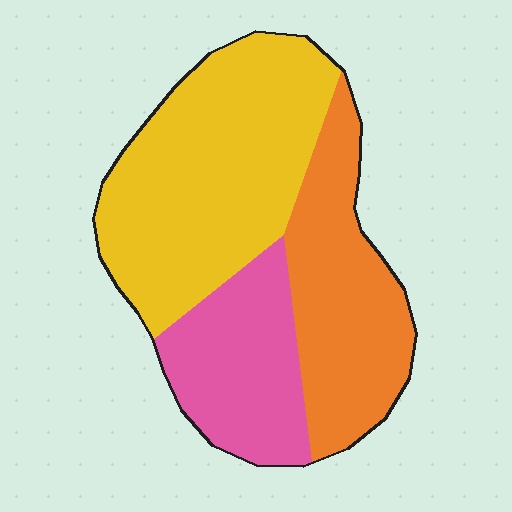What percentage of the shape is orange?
Orange covers roughly 30% of the shape.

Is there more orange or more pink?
Orange.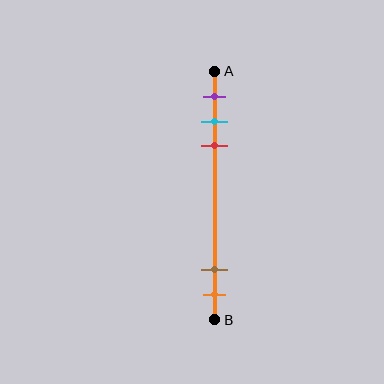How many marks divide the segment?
There are 5 marks dividing the segment.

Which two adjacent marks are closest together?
The cyan and red marks are the closest adjacent pair.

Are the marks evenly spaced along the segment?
No, the marks are not evenly spaced.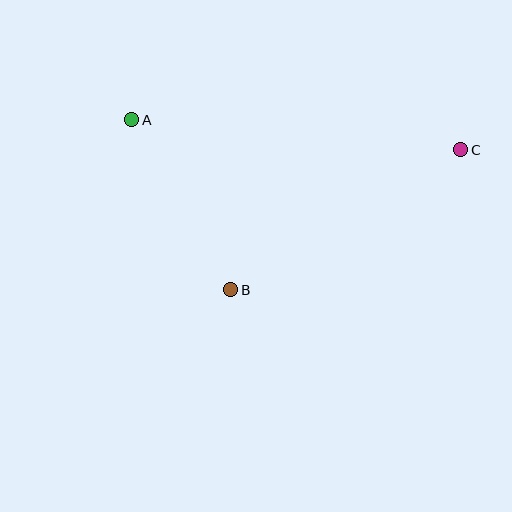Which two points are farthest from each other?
Points A and C are farthest from each other.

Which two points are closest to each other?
Points A and B are closest to each other.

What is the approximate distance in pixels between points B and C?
The distance between B and C is approximately 269 pixels.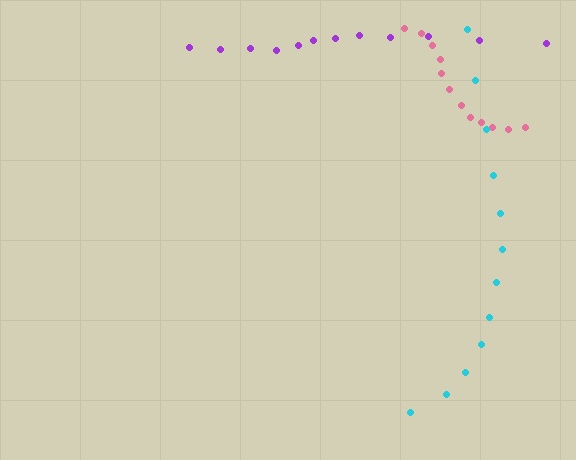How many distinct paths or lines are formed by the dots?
There are 3 distinct paths.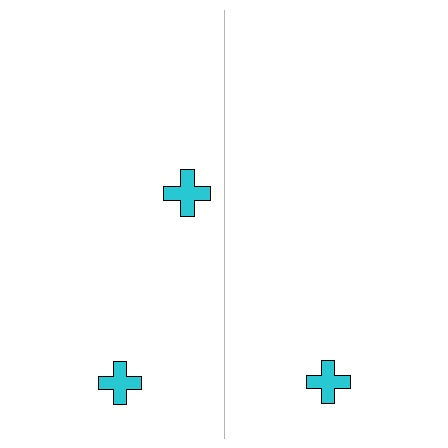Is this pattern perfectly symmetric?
No, the pattern is not perfectly symmetric. A cyan cross is missing from the right side.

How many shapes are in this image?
There are 3 shapes in this image.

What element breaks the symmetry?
A cyan cross is missing from the right side.